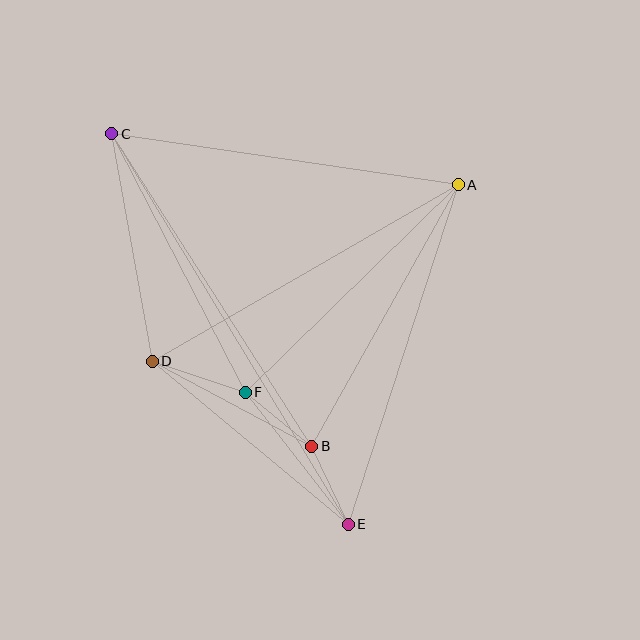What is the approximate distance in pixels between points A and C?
The distance between A and C is approximately 350 pixels.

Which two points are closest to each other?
Points B and F are closest to each other.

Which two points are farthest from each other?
Points C and E are farthest from each other.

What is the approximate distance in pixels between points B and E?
The distance between B and E is approximately 86 pixels.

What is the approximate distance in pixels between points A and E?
The distance between A and E is approximately 357 pixels.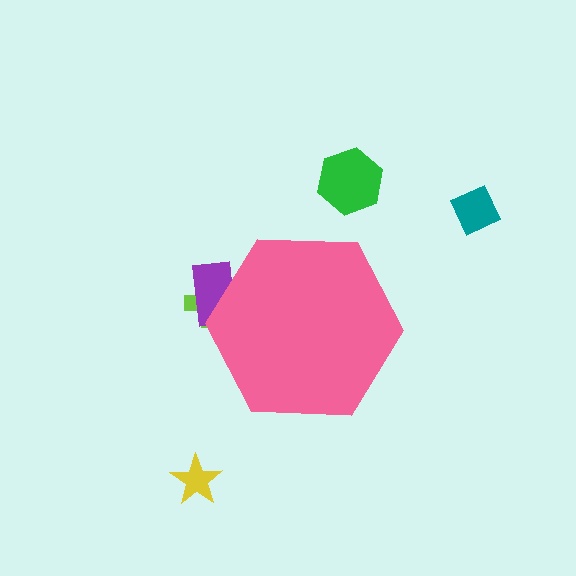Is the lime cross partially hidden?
Yes, the lime cross is partially hidden behind the pink hexagon.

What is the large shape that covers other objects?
A pink hexagon.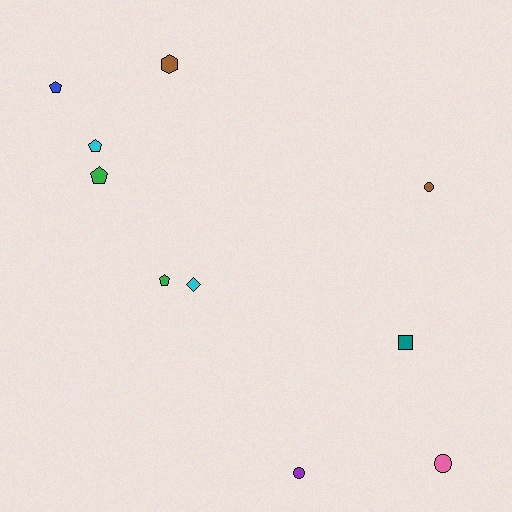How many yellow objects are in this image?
There are no yellow objects.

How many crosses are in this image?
There are no crosses.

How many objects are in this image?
There are 10 objects.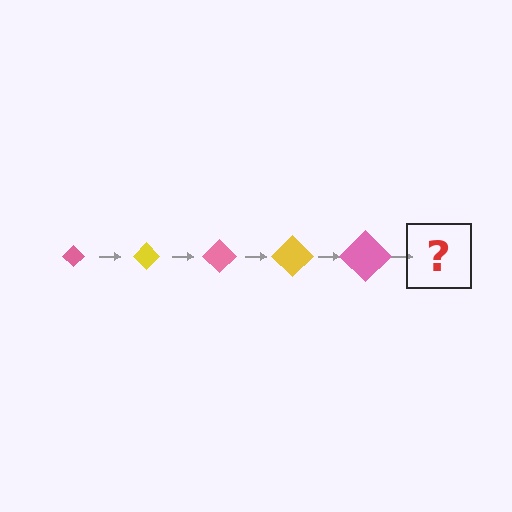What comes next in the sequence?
The next element should be a yellow diamond, larger than the previous one.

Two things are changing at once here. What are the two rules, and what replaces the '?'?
The two rules are that the diamond grows larger each step and the color cycles through pink and yellow. The '?' should be a yellow diamond, larger than the previous one.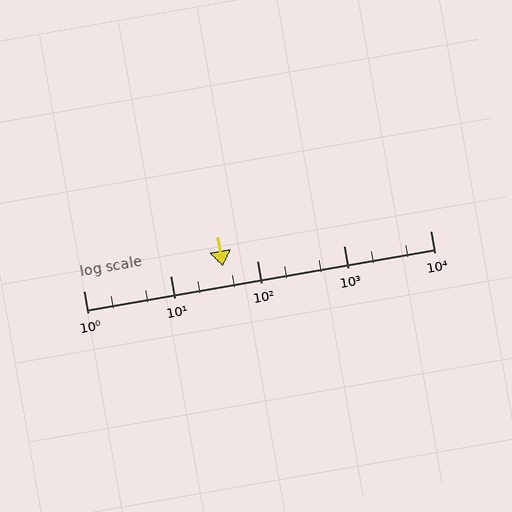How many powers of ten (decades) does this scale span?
The scale spans 4 decades, from 1 to 10000.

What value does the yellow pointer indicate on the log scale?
The pointer indicates approximately 41.